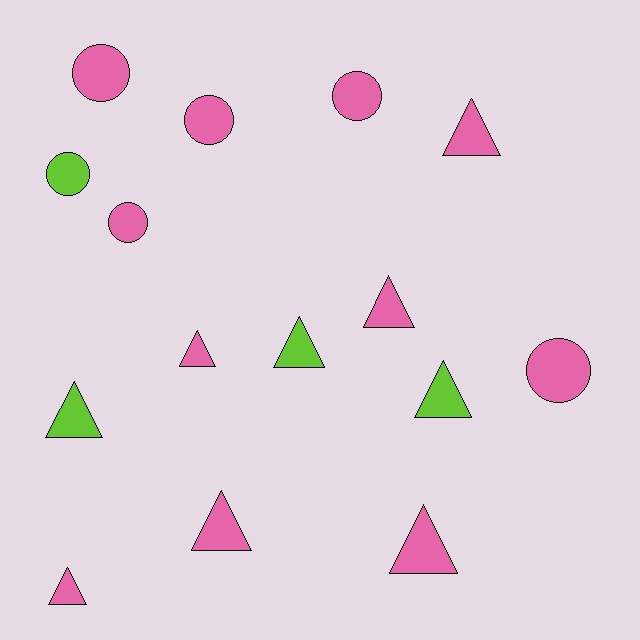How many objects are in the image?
There are 15 objects.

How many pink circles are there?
There are 5 pink circles.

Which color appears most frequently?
Pink, with 11 objects.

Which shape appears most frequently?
Triangle, with 9 objects.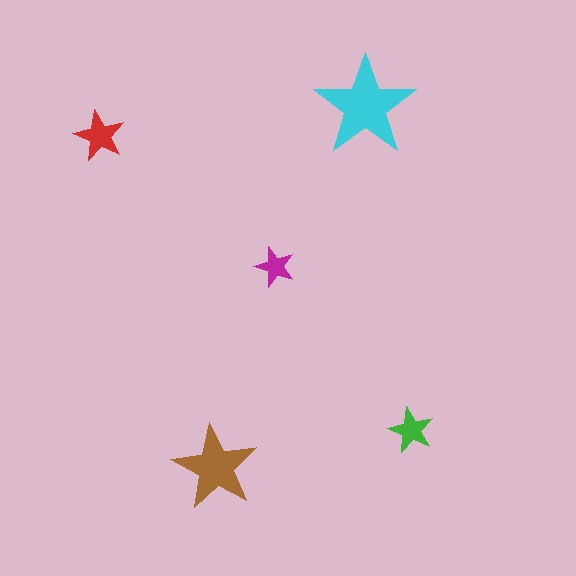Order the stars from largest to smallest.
the cyan one, the brown one, the red one, the green one, the magenta one.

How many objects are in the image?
There are 5 objects in the image.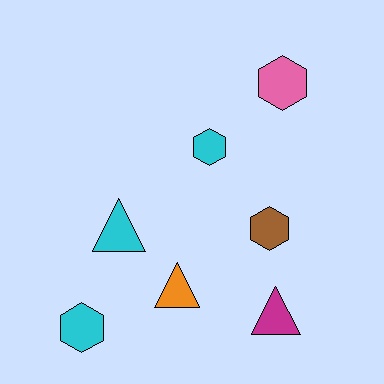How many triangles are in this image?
There are 3 triangles.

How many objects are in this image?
There are 7 objects.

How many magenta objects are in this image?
There is 1 magenta object.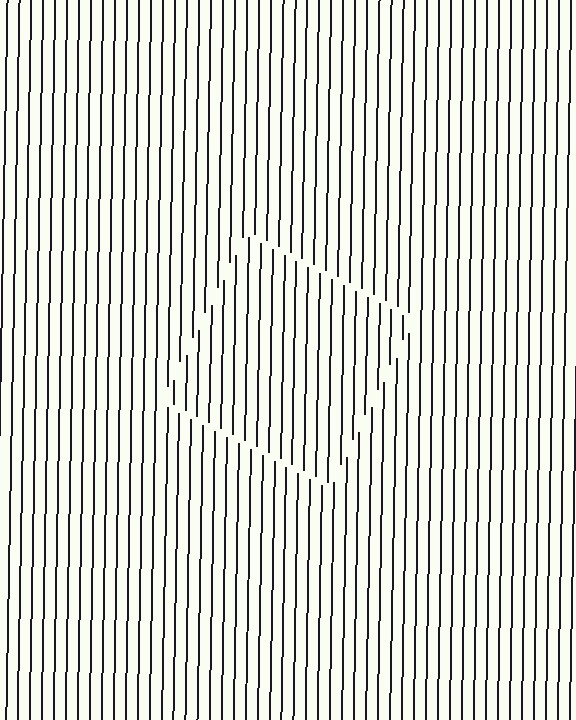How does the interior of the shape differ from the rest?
The interior of the shape contains the same grating, shifted by half a period — the contour is defined by the phase discontinuity where line-ends from the inner and outer gratings abut.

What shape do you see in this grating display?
An illusory square. The interior of the shape contains the same grating, shifted by half a period — the contour is defined by the phase discontinuity where line-ends from the inner and outer gratings abut.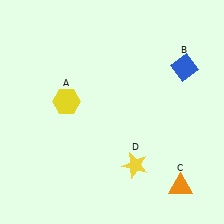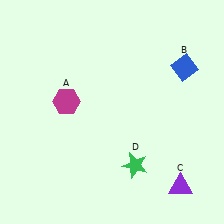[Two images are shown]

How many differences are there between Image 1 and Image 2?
There are 3 differences between the two images.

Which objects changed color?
A changed from yellow to magenta. C changed from orange to purple. D changed from yellow to green.